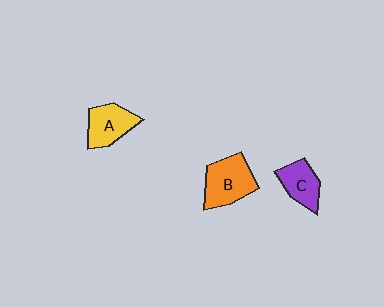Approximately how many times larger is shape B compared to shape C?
Approximately 1.4 times.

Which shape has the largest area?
Shape B (orange).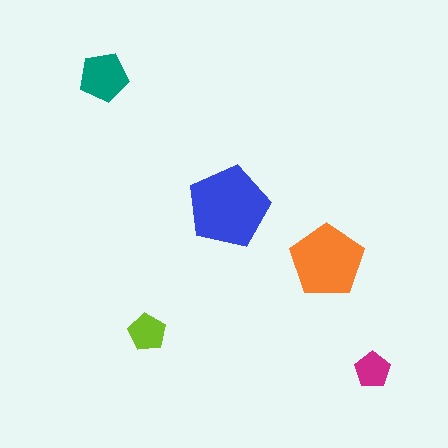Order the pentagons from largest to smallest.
the blue one, the orange one, the teal one, the lime one, the magenta one.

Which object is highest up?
The teal pentagon is topmost.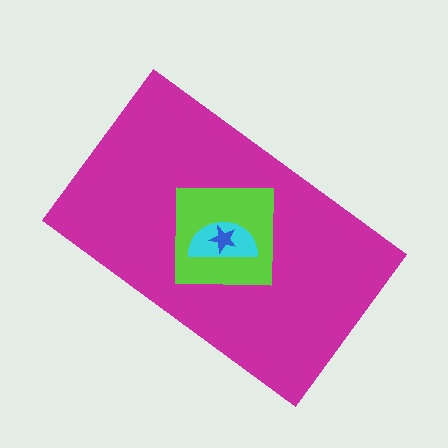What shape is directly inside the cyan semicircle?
The blue star.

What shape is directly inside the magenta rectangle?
The lime square.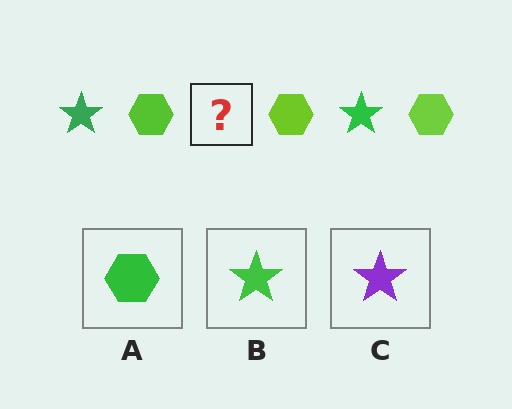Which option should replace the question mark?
Option B.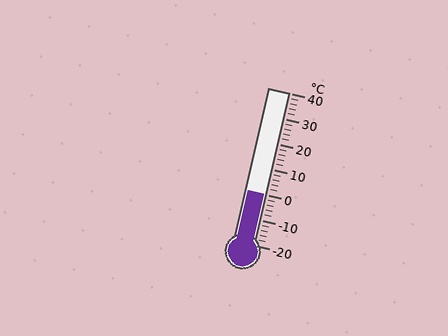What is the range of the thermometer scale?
The thermometer scale ranges from -20°C to 40°C.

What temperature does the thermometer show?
The thermometer shows approximately 0°C.